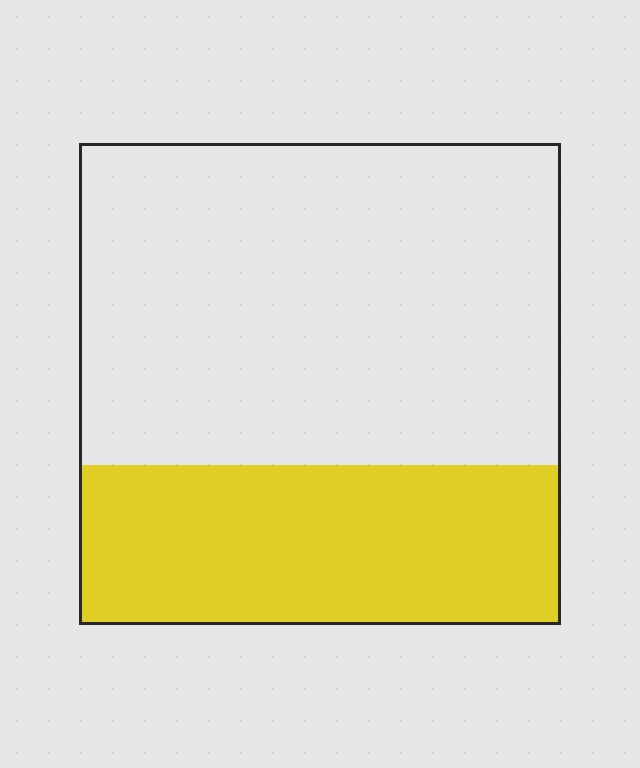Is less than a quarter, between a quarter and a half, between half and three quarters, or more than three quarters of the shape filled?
Between a quarter and a half.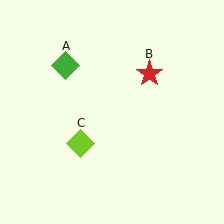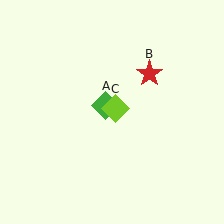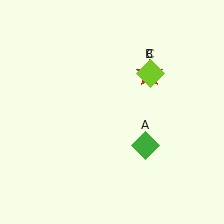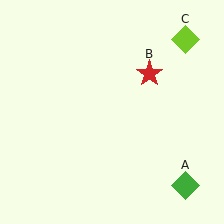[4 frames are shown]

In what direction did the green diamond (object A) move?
The green diamond (object A) moved down and to the right.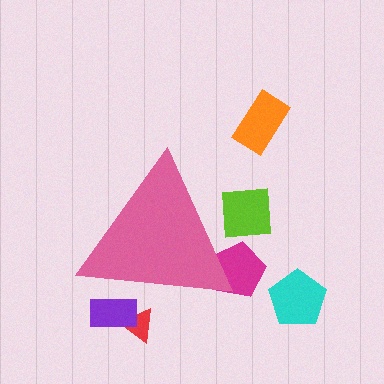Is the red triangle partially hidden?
Yes, the red triangle is partially hidden behind the pink triangle.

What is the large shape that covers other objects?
A pink triangle.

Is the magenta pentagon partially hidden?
Yes, the magenta pentagon is partially hidden behind the pink triangle.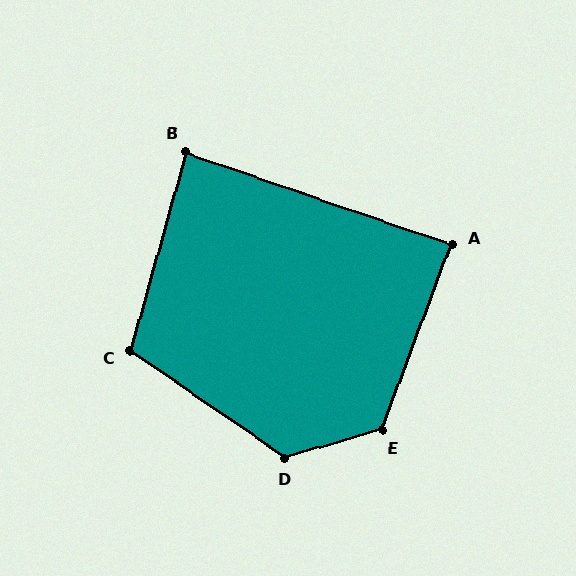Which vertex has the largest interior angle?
D, at approximately 129 degrees.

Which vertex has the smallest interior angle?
B, at approximately 87 degrees.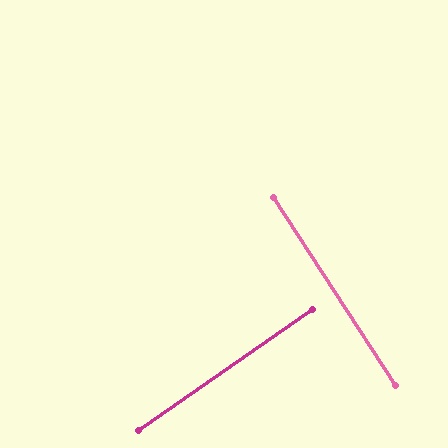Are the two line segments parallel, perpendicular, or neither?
Perpendicular — they meet at approximately 88°.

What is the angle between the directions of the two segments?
Approximately 88 degrees.